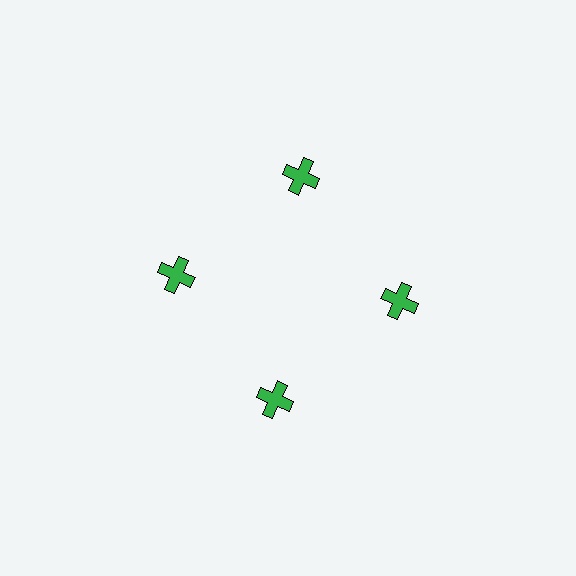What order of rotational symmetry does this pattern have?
This pattern has 4-fold rotational symmetry.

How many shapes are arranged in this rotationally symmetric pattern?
There are 4 shapes, arranged in 4 groups of 1.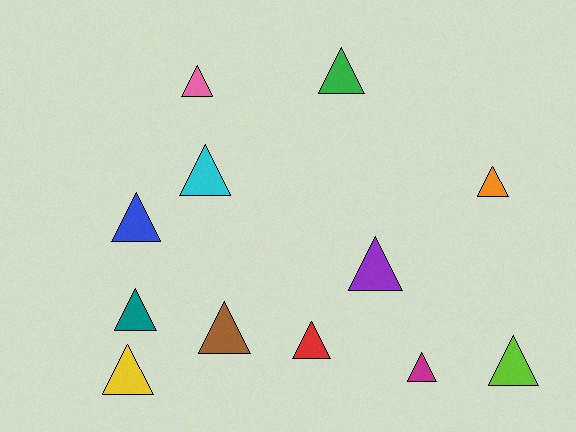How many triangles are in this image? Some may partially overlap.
There are 12 triangles.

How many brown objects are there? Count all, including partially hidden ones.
There is 1 brown object.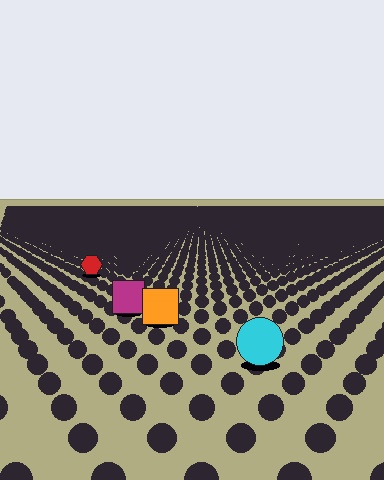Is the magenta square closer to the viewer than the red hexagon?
Yes. The magenta square is closer — you can tell from the texture gradient: the ground texture is coarser near it.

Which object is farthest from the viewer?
The red hexagon is farthest from the viewer. It appears smaller and the ground texture around it is denser.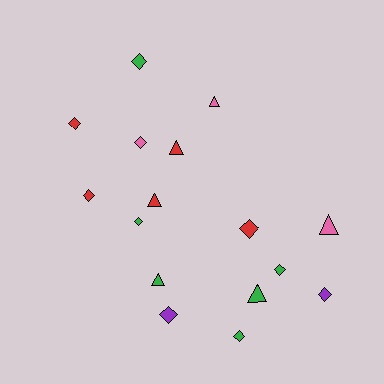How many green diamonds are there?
There are 4 green diamonds.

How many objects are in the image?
There are 16 objects.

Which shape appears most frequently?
Diamond, with 10 objects.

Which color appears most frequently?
Green, with 6 objects.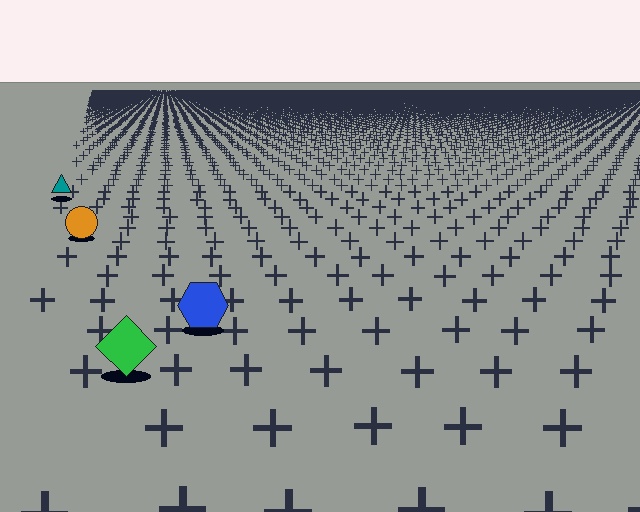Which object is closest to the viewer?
The green diamond is closest. The texture marks near it are larger and more spread out.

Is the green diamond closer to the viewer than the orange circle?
Yes. The green diamond is closer — you can tell from the texture gradient: the ground texture is coarser near it.